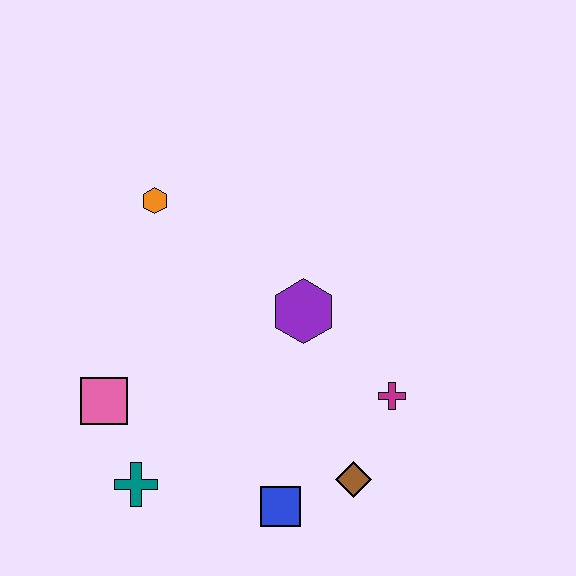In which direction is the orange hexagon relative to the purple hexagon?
The orange hexagon is to the left of the purple hexagon.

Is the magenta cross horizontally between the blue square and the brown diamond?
No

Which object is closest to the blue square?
The brown diamond is closest to the blue square.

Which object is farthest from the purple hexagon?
The teal cross is farthest from the purple hexagon.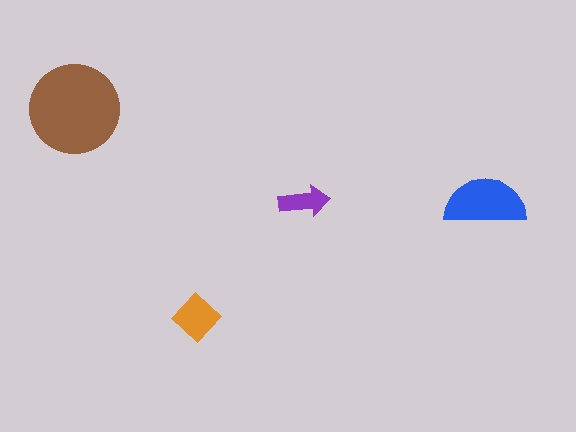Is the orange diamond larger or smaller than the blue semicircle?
Smaller.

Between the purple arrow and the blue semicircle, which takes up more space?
The blue semicircle.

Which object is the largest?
The brown circle.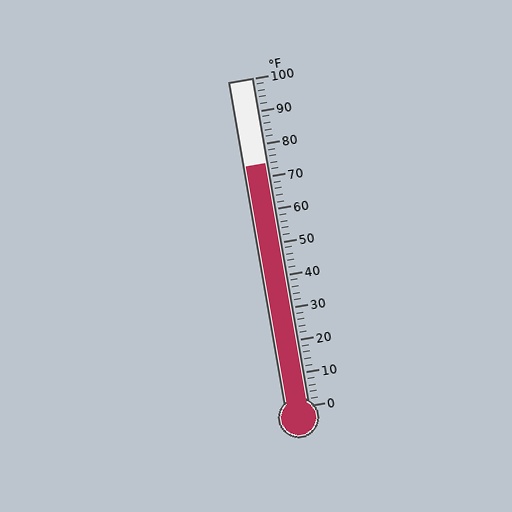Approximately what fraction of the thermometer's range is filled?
The thermometer is filled to approximately 75% of its range.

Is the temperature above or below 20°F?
The temperature is above 20°F.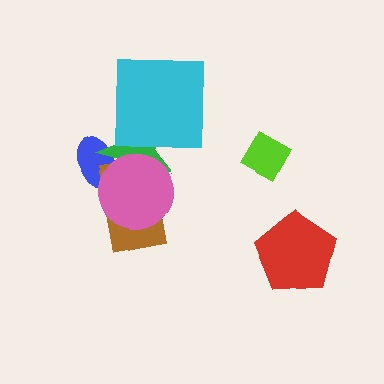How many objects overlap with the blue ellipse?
3 objects overlap with the blue ellipse.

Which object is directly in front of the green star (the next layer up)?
The cyan square is directly in front of the green star.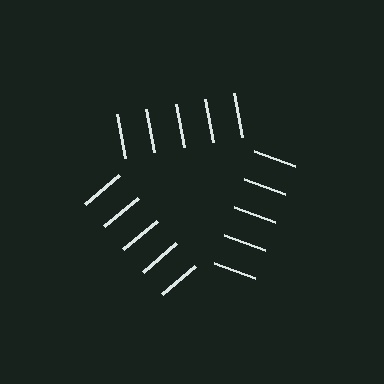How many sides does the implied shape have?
3 sides — the line-ends trace a triangle.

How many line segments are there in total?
15 — 5 along each of the 3 edges.